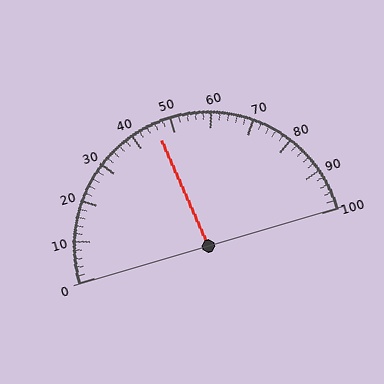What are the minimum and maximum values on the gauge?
The gauge ranges from 0 to 100.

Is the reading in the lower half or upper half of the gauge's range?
The reading is in the lower half of the range (0 to 100).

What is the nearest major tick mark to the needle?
The nearest major tick mark is 50.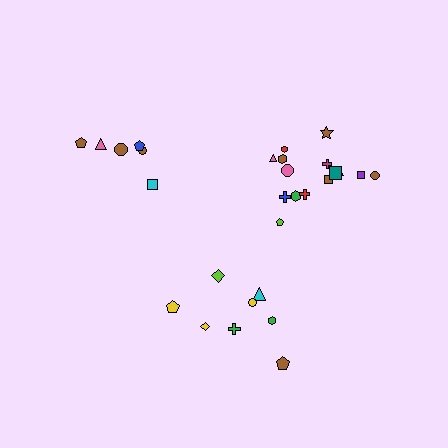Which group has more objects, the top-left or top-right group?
The top-right group.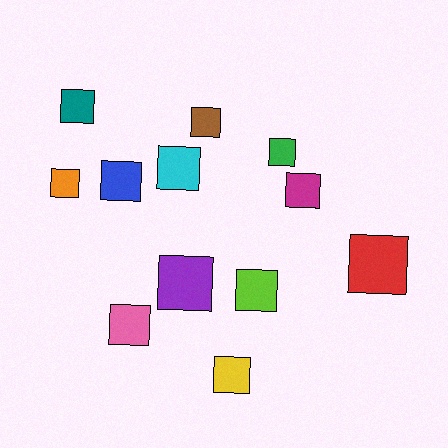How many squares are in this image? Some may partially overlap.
There are 12 squares.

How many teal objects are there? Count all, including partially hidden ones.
There is 1 teal object.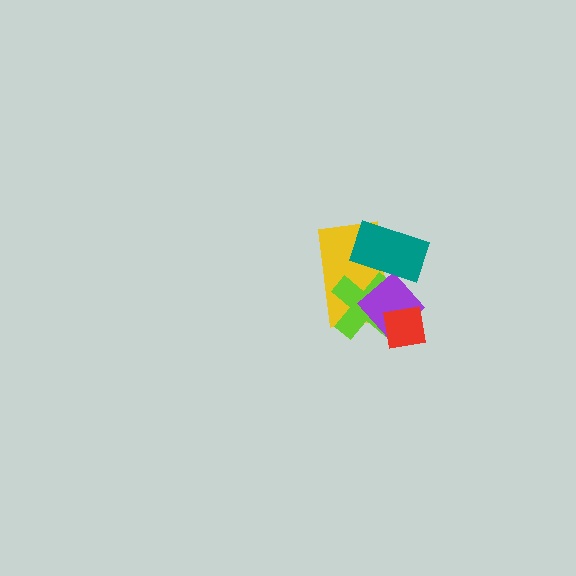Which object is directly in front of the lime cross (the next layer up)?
The purple diamond is directly in front of the lime cross.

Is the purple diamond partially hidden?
Yes, it is partially covered by another shape.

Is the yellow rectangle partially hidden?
Yes, it is partially covered by another shape.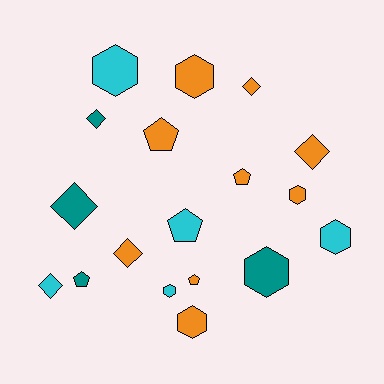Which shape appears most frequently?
Hexagon, with 7 objects.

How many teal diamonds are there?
There are 2 teal diamonds.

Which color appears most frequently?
Orange, with 9 objects.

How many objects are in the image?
There are 18 objects.